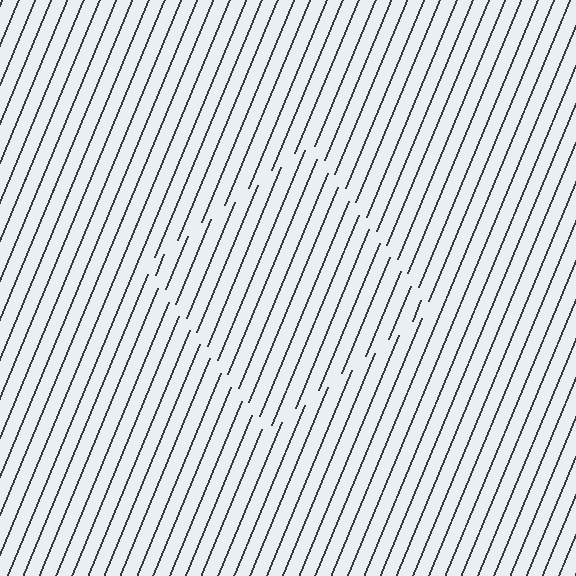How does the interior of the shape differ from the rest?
The interior of the shape contains the same grating, shifted by half a period — the contour is defined by the phase discontinuity where line-ends from the inner and outer gratings abut.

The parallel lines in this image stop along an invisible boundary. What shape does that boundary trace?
An illusory square. The interior of the shape contains the same grating, shifted by half a period — the contour is defined by the phase discontinuity where line-ends from the inner and outer gratings abut.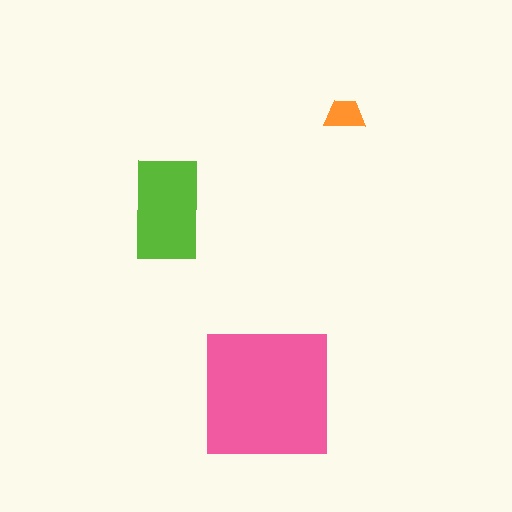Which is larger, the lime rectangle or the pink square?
The pink square.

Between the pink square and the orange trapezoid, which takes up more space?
The pink square.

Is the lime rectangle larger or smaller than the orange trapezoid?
Larger.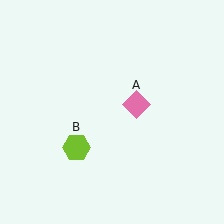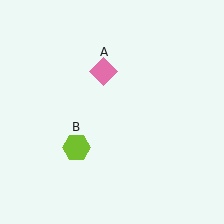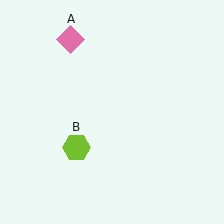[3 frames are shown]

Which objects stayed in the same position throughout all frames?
Lime hexagon (object B) remained stationary.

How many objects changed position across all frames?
1 object changed position: pink diamond (object A).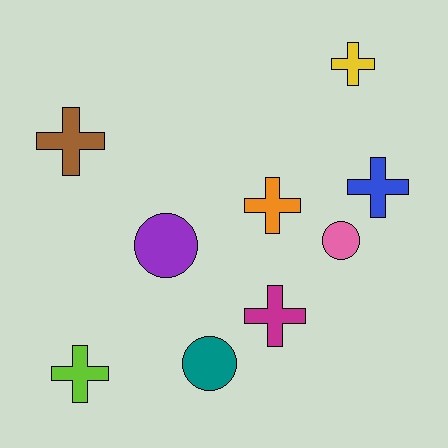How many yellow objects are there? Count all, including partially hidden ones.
There is 1 yellow object.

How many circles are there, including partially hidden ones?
There are 3 circles.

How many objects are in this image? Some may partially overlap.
There are 9 objects.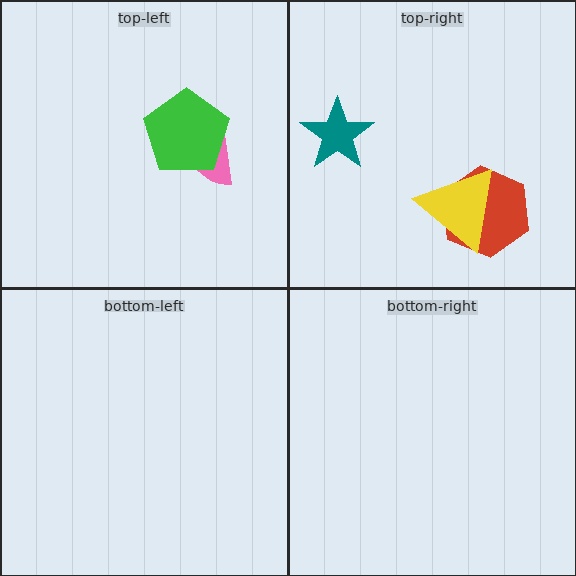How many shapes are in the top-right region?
3.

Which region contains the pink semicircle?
The top-left region.